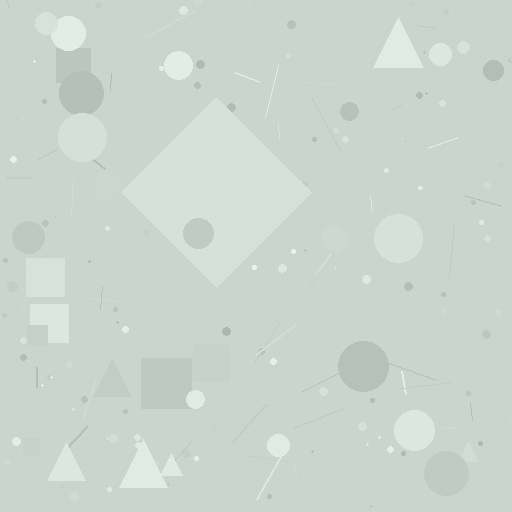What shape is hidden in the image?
A diamond is hidden in the image.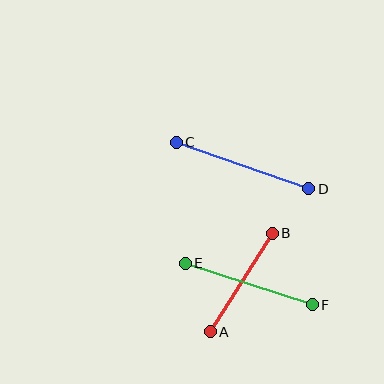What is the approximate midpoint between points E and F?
The midpoint is at approximately (249, 284) pixels.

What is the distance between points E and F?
The distance is approximately 134 pixels.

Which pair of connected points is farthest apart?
Points C and D are farthest apart.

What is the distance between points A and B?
The distance is approximately 116 pixels.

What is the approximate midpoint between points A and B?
The midpoint is at approximately (241, 282) pixels.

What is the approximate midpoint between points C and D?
The midpoint is at approximately (243, 165) pixels.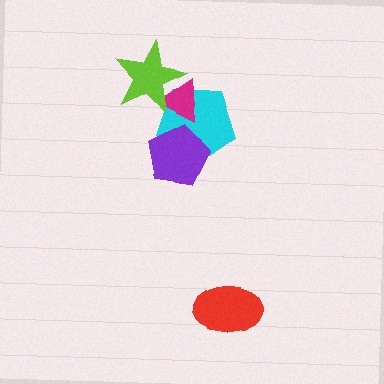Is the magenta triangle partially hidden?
Yes, it is partially covered by another shape.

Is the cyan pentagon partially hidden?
Yes, it is partially covered by another shape.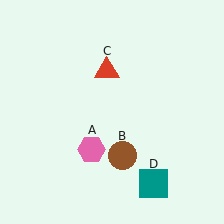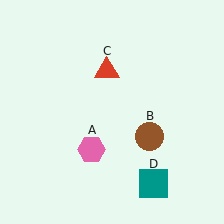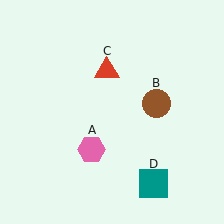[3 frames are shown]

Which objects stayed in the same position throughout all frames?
Pink hexagon (object A) and red triangle (object C) and teal square (object D) remained stationary.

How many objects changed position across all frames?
1 object changed position: brown circle (object B).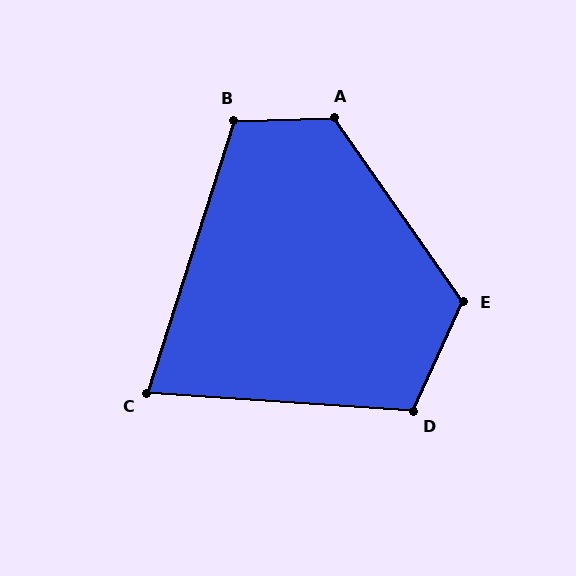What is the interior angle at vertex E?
Approximately 120 degrees (obtuse).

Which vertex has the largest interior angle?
A, at approximately 124 degrees.